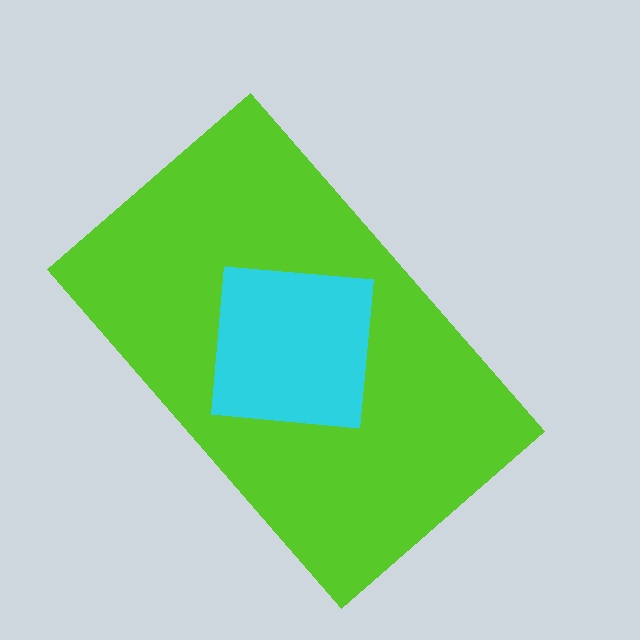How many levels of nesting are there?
2.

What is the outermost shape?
The lime rectangle.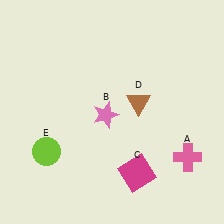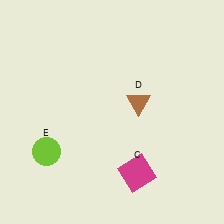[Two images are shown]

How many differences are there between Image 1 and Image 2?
There are 2 differences between the two images.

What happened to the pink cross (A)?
The pink cross (A) was removed in Image 2. It was in the bottom-right area of Image 1.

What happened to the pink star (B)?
The pink star (B) was removed in Image 2. It was in the bottom-left area of Image 1.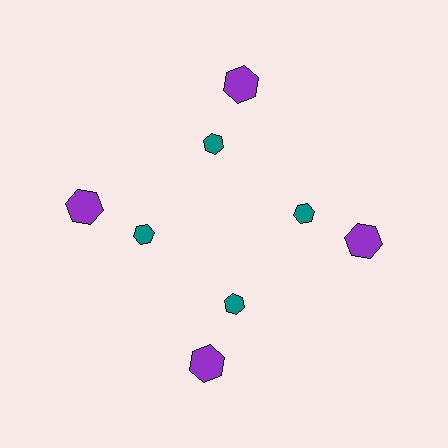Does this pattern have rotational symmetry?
Yes, this pattern has 4-fold rotational symmetry. It looks the same after rotating 90 degrees around the center.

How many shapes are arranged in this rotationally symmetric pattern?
There are 8 shapes, arranged in 4 groups of 2.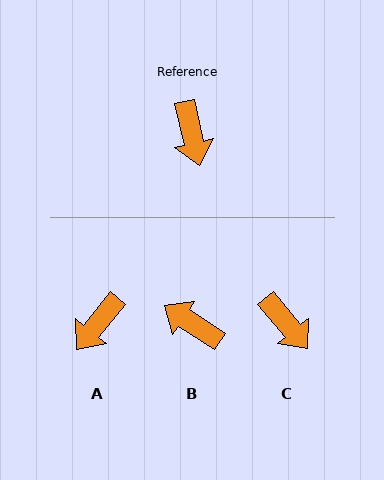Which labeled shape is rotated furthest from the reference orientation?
B, about 136 degrees away.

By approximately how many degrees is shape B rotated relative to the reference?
Approximately 136 degrees clockwise.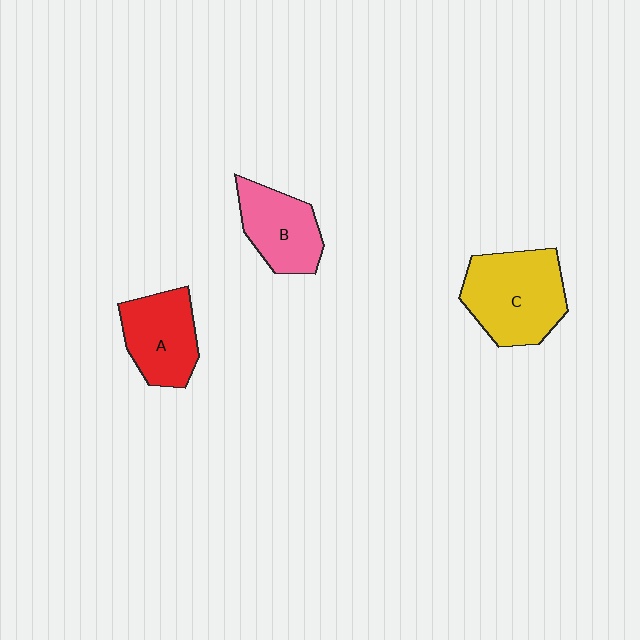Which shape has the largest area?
Shape C (yellow).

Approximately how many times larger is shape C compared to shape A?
Approximately 1.3 times.